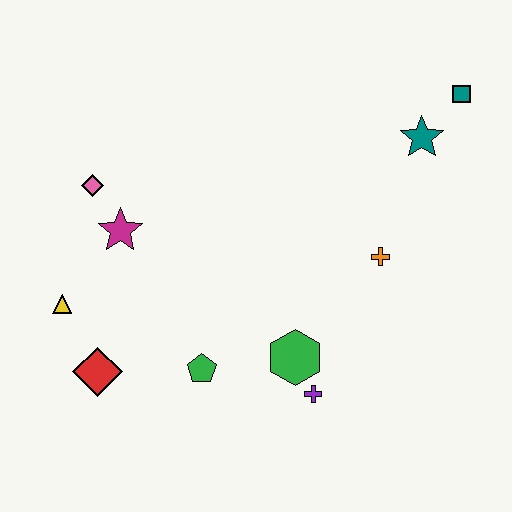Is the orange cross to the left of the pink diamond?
No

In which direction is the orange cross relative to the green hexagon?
The orange cross is above the green hexagon.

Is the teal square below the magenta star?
No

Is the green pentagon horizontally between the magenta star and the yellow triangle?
No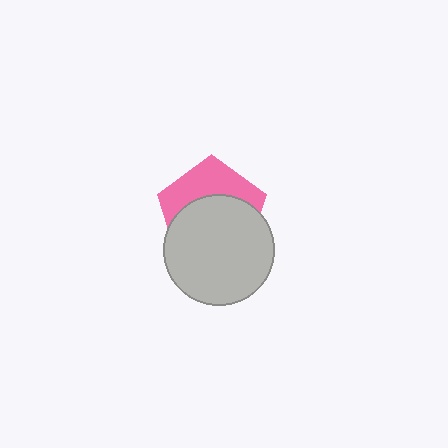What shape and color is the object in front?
The object in front is a light gray circle.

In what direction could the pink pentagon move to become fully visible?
The pink pentagon could move up. That would shift it out from behind the light gray circle entirely.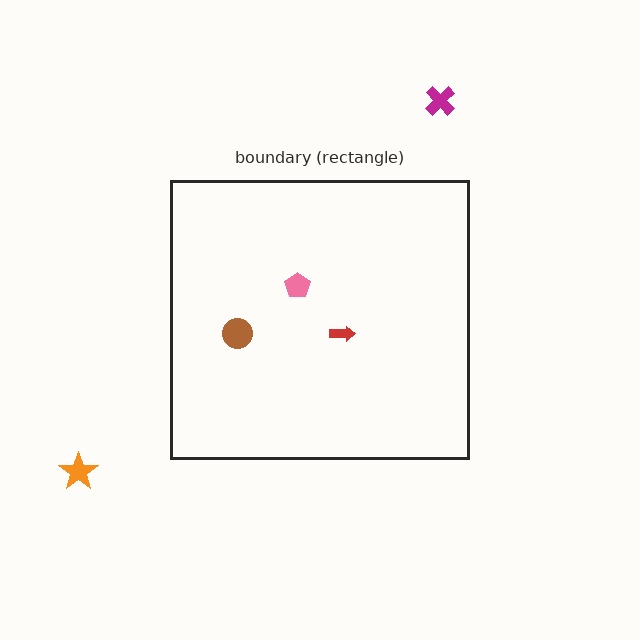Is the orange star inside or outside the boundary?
Outside.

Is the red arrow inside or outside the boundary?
Inside.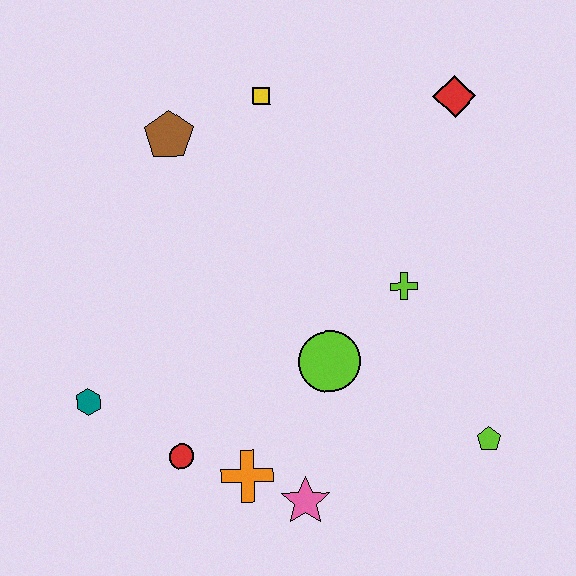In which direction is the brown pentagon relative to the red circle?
The brown pentagon is above the red circle.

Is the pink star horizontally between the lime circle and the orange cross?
Yes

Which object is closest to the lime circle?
The lime cross is closest to the lime circle.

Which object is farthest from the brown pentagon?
The lime pentagon is farthest from the brown pentagon.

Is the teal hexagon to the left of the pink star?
Yes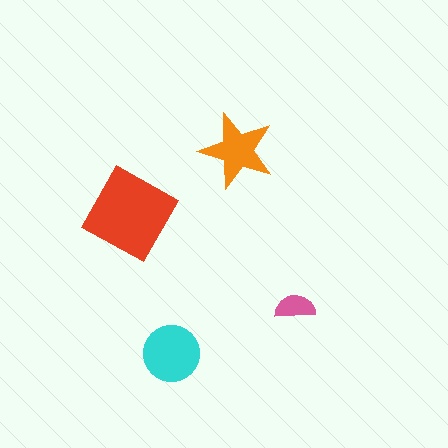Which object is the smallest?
The pink semicircle.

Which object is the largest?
The red square.